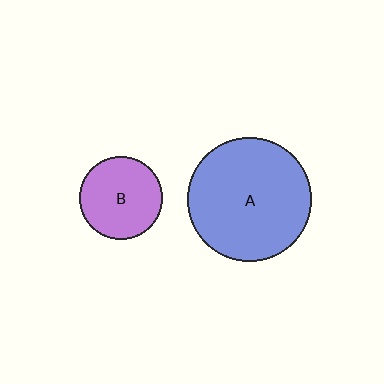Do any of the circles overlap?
No, none of the circles overlap.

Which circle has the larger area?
Circle A (blue).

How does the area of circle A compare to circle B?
Approximately 2.2 times.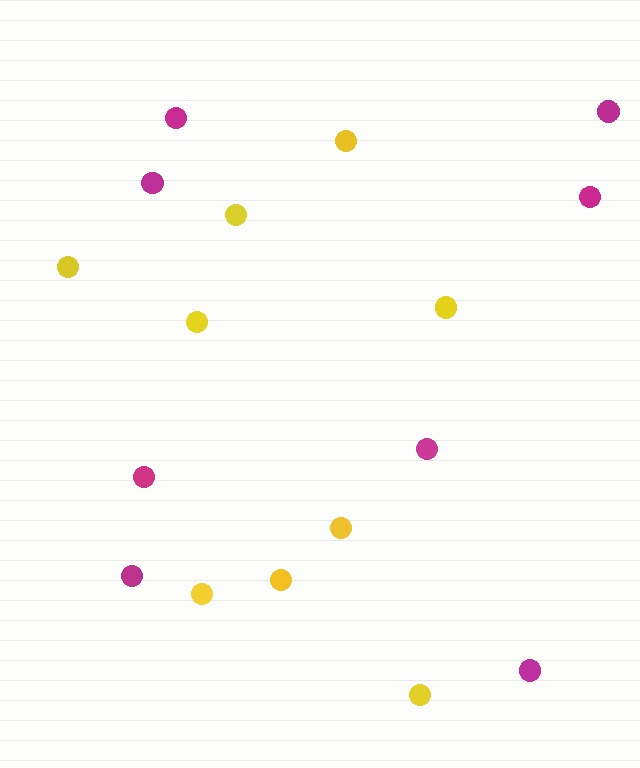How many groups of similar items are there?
There are 2 groups: one group of magenta circles (8) and one group of yellow circles (9).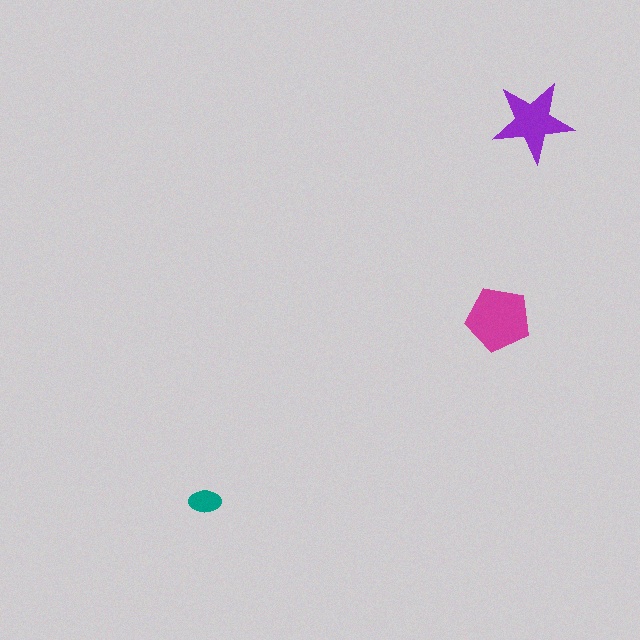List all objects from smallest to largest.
The teal ellipse, the purple star, the magenta pentagon.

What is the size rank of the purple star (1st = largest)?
2nd.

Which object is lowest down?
The teal ellipse is bottommost.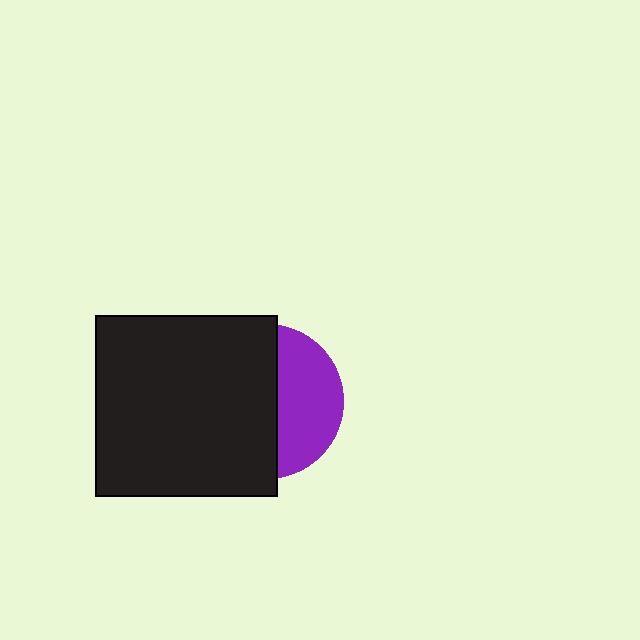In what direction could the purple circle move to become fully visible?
The purple circle could move right. That would shift it out from behind the black square entirely.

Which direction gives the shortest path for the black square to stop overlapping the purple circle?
Moving left gives the shortest separation.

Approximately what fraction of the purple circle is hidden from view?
Roughly 59% of the purple circle is hidden behind the black square.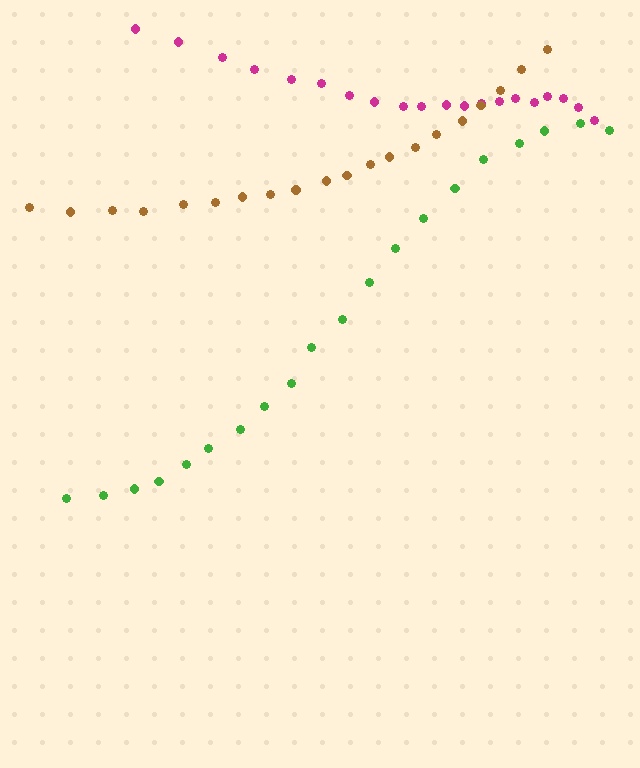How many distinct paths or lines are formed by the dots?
There are 3 distinct paths.